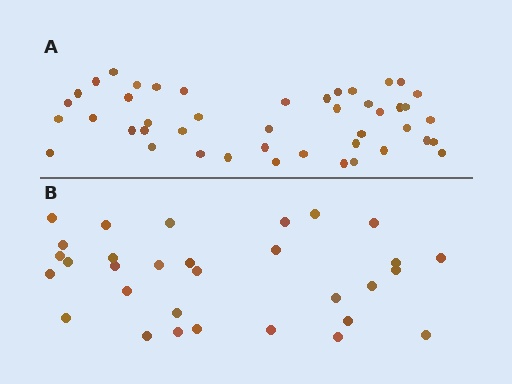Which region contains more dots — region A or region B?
Region A (the top region) has more dots.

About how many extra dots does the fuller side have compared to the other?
Region A has approximately 15 more dots than region B.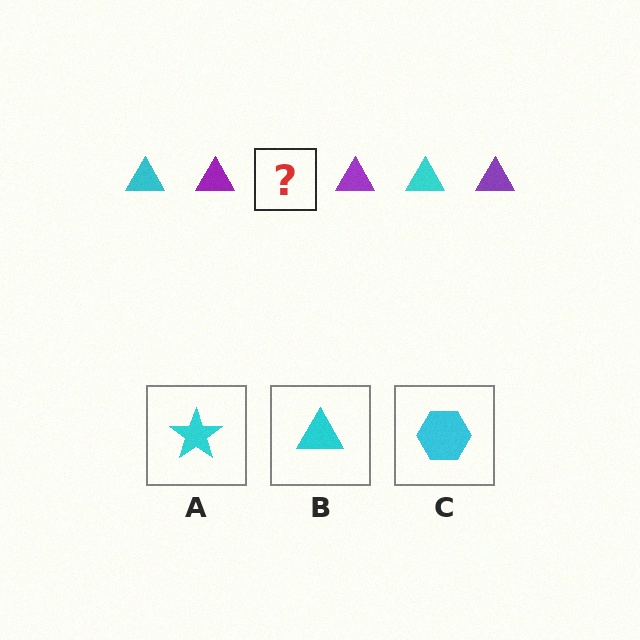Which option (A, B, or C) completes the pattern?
B.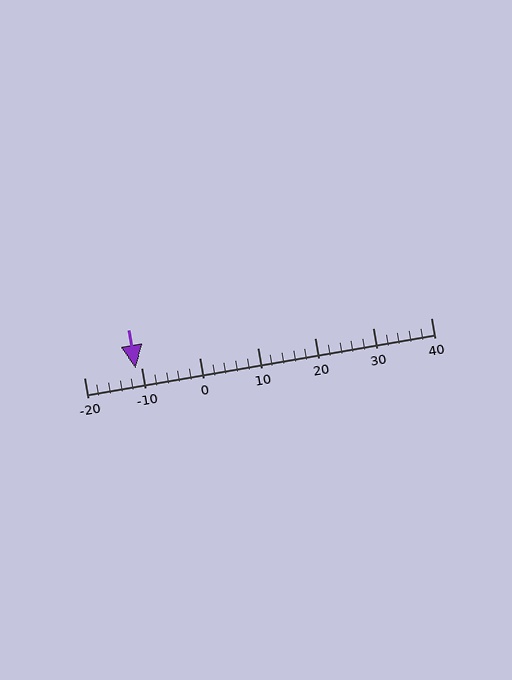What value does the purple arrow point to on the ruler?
The purple arrow points to approximately -11.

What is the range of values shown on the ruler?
The ruler shows values from -20 to 40.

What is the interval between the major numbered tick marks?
The major tick marks are spaced 10 units apart.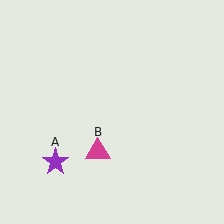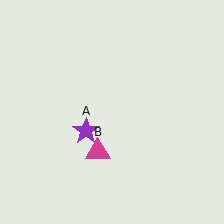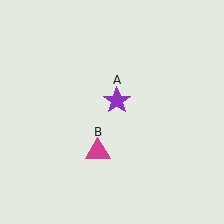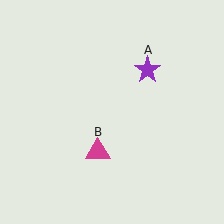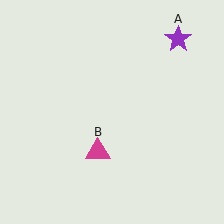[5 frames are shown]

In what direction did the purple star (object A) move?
The purple star (object A) moved up and to the right.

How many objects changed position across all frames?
1 object changed position: purple star (object A).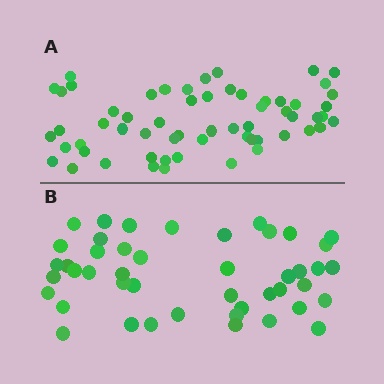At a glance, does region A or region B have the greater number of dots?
Region A (the top region) has more dots.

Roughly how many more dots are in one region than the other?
Region A has approximately 15 more dots than region B.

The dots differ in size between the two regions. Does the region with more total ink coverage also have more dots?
No. Region B has more total ink coverage because its dots are larger, but region A actually contains more individual dots. Total area can be misleading — the number of items is what matters here.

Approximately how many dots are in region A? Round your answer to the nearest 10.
About 60 dots.